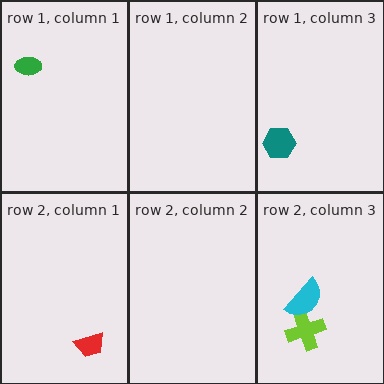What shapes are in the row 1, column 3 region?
The teal hexagon.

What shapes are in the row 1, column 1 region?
The green ellipse.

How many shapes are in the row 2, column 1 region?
1.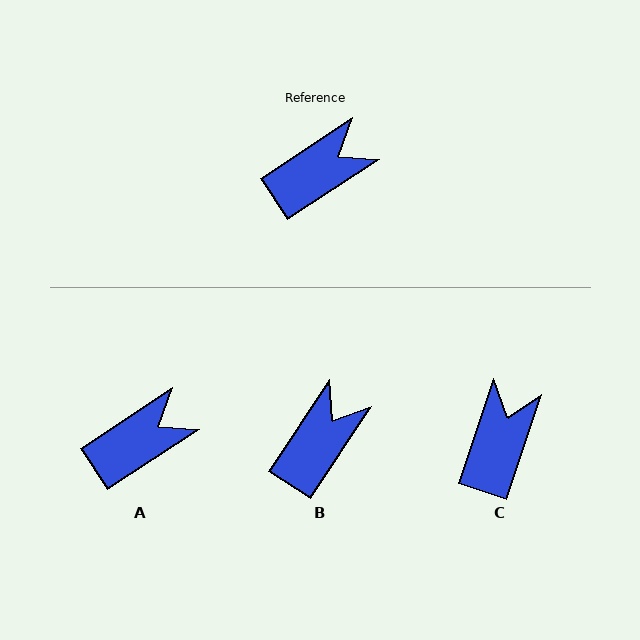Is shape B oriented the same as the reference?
No, it is off by about 23 degrees.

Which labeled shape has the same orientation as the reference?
A.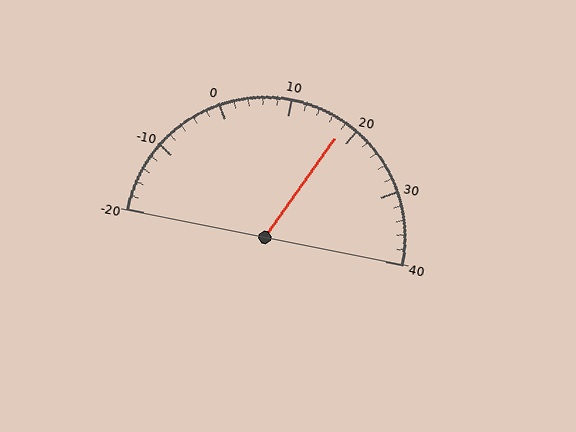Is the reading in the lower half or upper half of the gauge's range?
The reading is in the upper half of the range (-20 to 40).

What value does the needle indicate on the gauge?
The needle indicates approximately 18.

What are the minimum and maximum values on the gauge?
The gauge ranges from -20 to 40.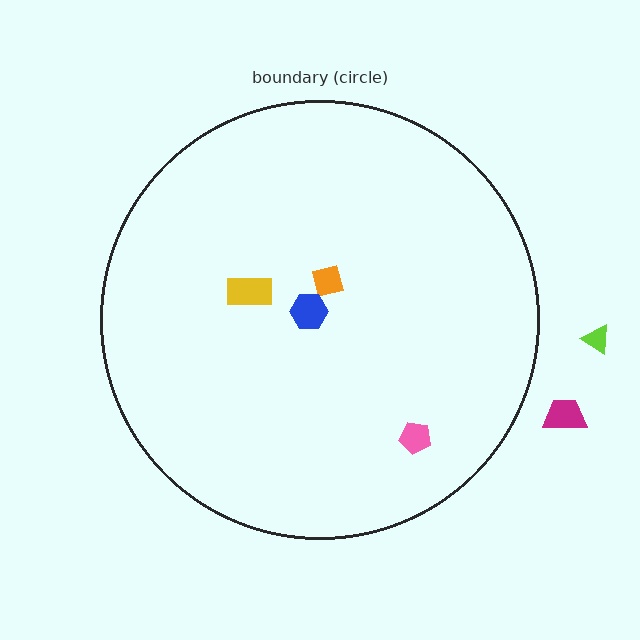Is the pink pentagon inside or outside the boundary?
Inside.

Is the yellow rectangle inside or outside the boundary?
Inside.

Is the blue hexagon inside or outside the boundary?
Inside.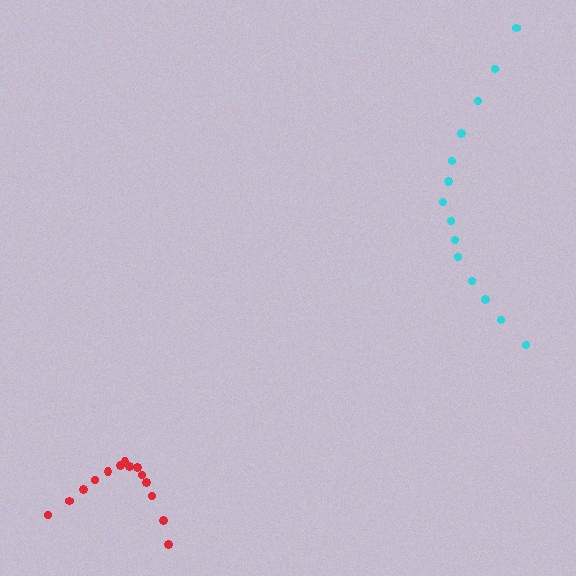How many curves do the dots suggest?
There are 2 distinct paths.